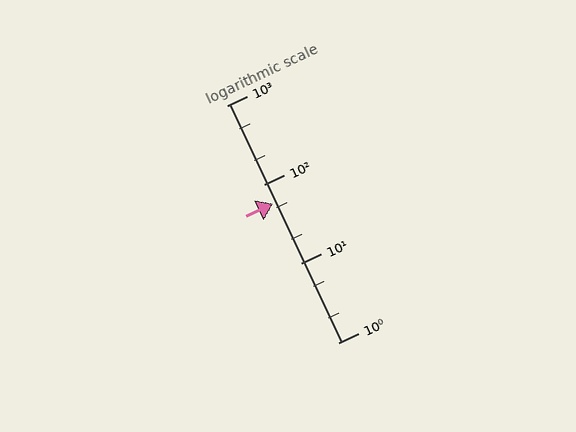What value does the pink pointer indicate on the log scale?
The pointer indicates approximately 57.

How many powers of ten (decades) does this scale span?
The scale spans 3 decades, from 1 to 1000.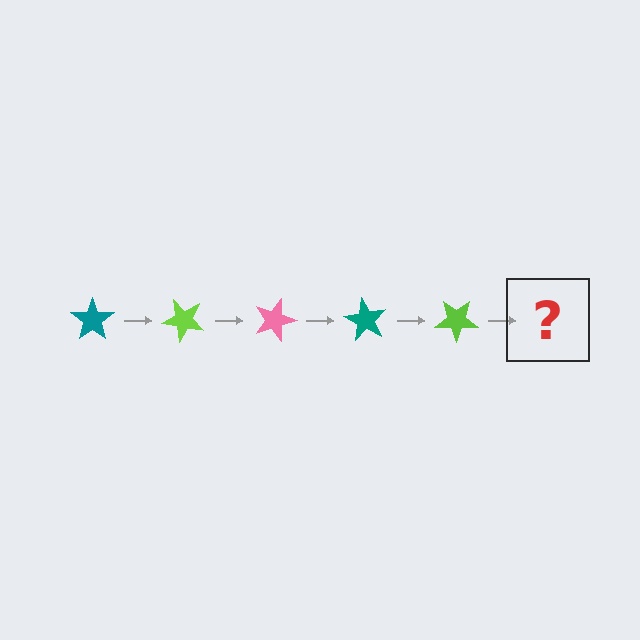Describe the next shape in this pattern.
It should be a pink star, rotated 225 degrees from the start.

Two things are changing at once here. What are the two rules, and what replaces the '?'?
The two rules are that it rotates 45 degrees each step and the color cycles through teal, lime, and pink. The '?' should be a pink star, rotated 225 degrees from the start.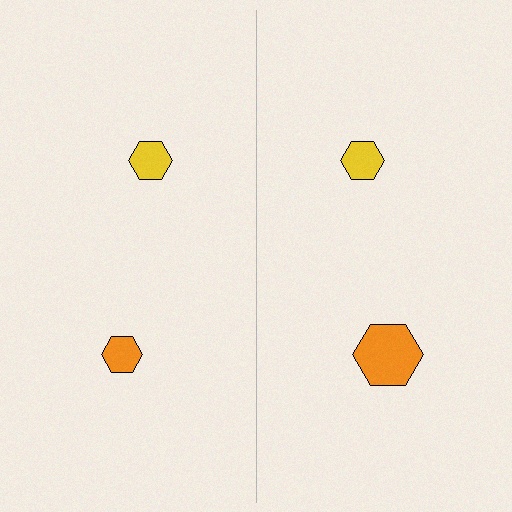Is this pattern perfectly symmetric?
No, the pattern is not perfectly symmetric. The orange hexagon on the right side has a different size than its mirror counterpart.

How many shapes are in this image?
There are 4 shapes in this image.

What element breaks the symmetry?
The orange hexagon on the right side has a different size than its mirror counterpart.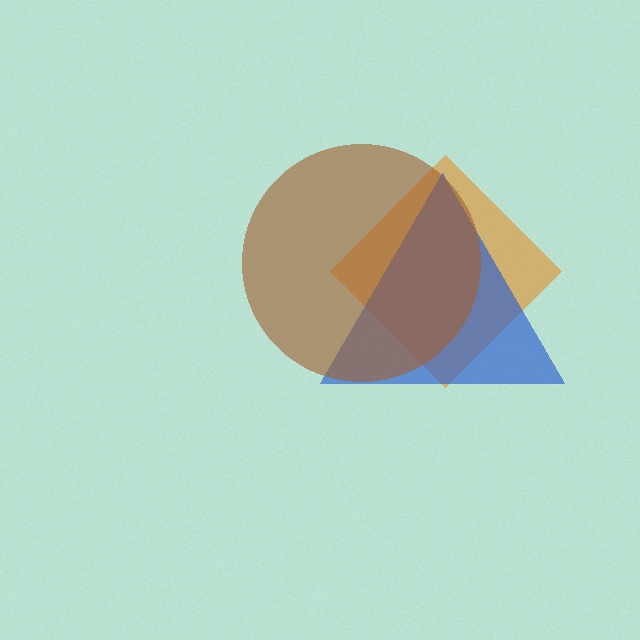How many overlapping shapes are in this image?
There are 3 overlapping shapes in the image.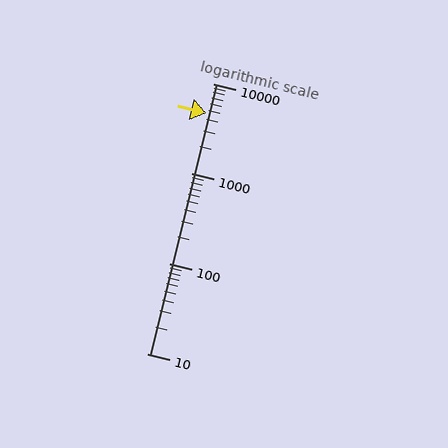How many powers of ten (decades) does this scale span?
The scale spans 3 decades, from 10 to 10000.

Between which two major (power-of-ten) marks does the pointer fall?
The pointer is between 1000 and 10000.